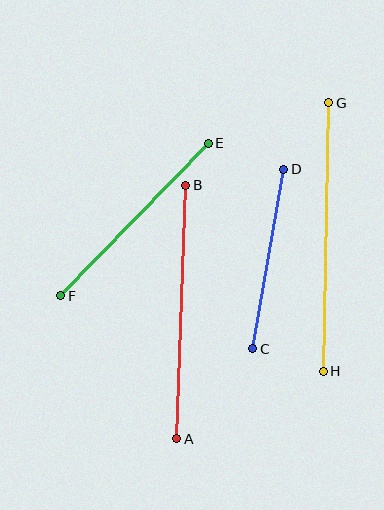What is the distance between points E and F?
The distance is approximately 212 pixels.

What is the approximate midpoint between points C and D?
The midpoint is at approximately (268, 259) pixels.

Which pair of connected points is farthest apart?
Points G and H are farthest apart.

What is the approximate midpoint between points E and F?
The midpoint is at approximately (134, 219) pixels.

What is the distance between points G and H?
The distance is approximately 269 pixels.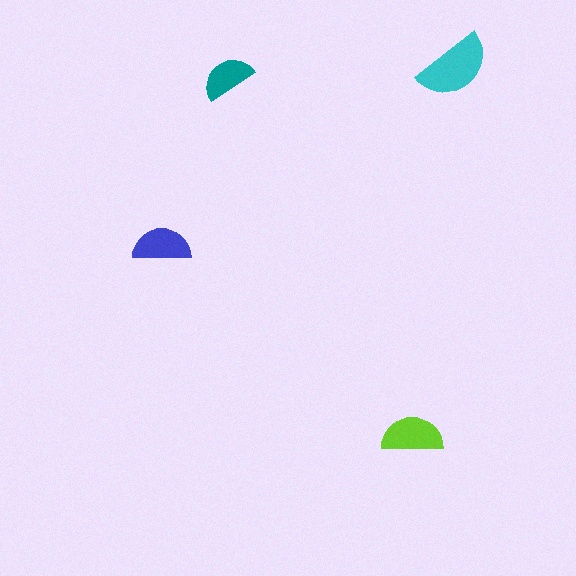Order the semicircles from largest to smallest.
the cyan one, the lime one, the blue one, the teal one.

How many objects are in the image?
There are 4 objects in the image.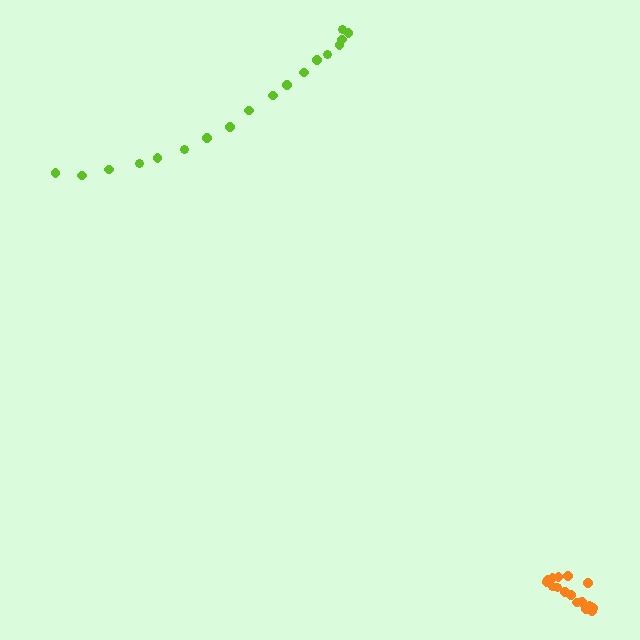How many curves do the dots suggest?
There are 2 distinct paths.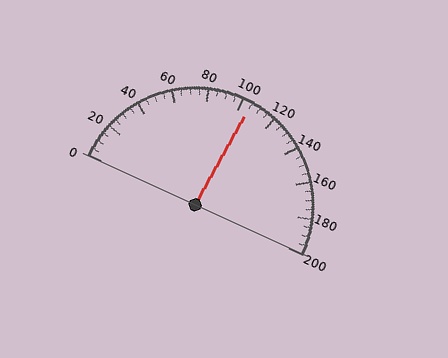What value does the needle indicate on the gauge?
The needle indicates approximately 105.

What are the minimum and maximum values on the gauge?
The gauge ranges from 0 to 200.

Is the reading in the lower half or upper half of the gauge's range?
The reading is in the upper half of the range (0 to 200).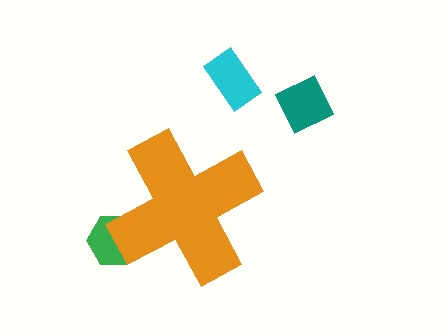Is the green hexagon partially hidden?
Yes, the green hexagon is partially hidden behind the orange cross.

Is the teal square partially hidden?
No, the teal square is fully visible.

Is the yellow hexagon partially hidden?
Yes, the yellow hexagon is partially hidden behind the orange cross.